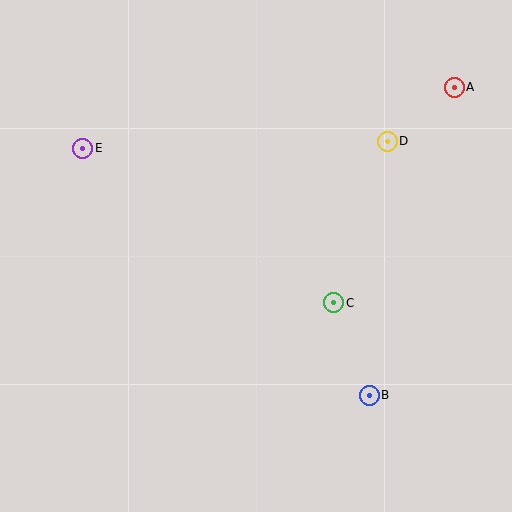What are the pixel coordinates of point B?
Point B is at (369, 395).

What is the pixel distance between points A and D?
The distance between A and D is 86 pixels.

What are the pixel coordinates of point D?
Point D is at (387, 141).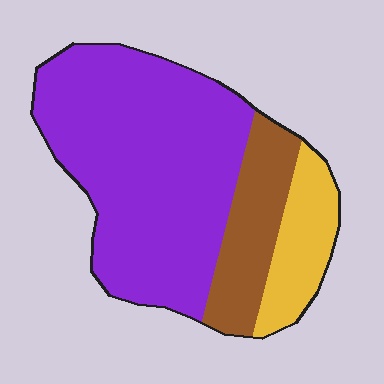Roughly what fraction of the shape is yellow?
Yellow takes up less than a sixth of the shape.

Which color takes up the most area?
Purple, at roughly 65%.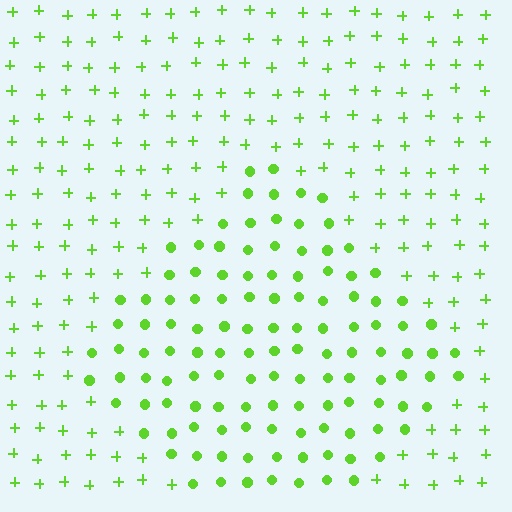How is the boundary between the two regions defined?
The boundary is defined by a change in element shape: circles inside vs. plus signs outside. All elements share the same color and spacing.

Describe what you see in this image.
The image is filled with small lime elements arranged in a uniform grid. A diamond-shaped region contains circles, while the surrounding area contains plus signs. The boundary is defined purely by the change in element shape.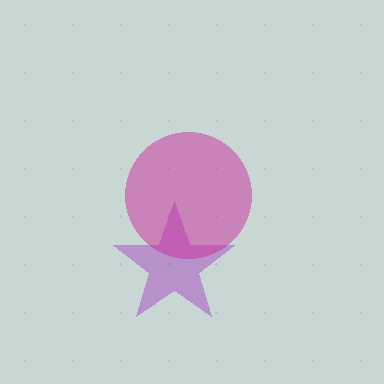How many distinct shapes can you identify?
There are 2 distinct shapes: a purple star, a magenta circle.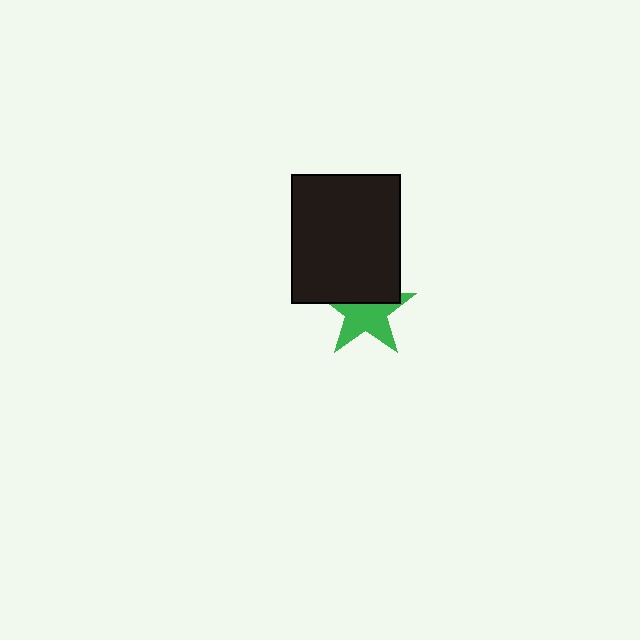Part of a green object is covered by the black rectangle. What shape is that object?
It is a star.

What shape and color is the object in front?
The object in front is a black rectangle.